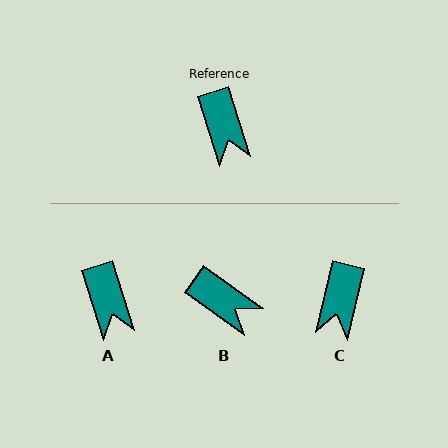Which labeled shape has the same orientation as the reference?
A.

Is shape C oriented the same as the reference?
No, it is off by about 31 degrees.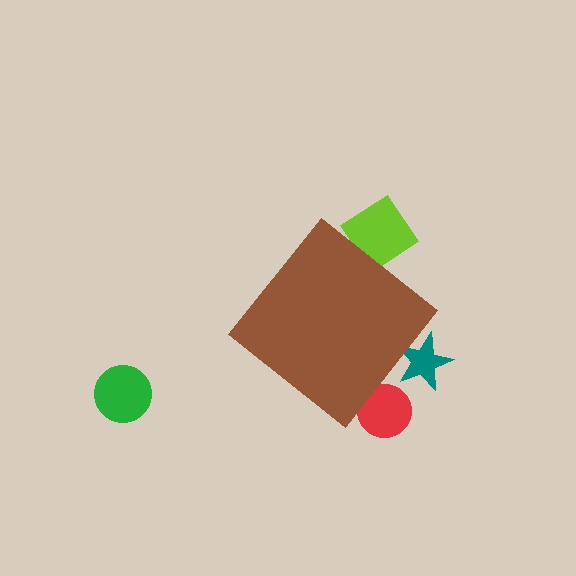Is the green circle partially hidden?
No, the green circle is fully visible.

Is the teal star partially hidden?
Yes, the teal star is partially hidden behind the brown diamond.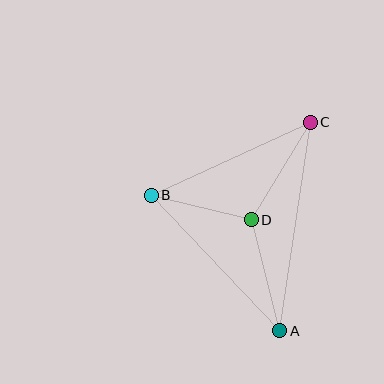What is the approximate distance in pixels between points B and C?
The distance between B and C is approximately 175 pixels.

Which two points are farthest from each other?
Points A and C are farthest from each other.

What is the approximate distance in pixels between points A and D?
The distance between A and D is approximately 115 pixels.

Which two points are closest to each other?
Points B and D are closest to each other.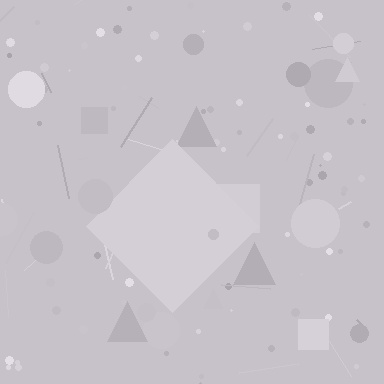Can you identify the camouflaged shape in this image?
The camouflaged shape is a diamond.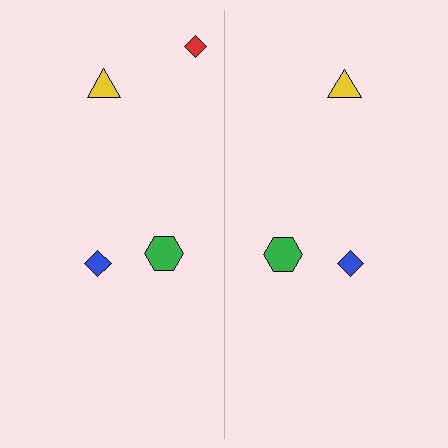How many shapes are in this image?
There are 7 shapes in this image.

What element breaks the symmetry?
A red diamond is missing from the right side.